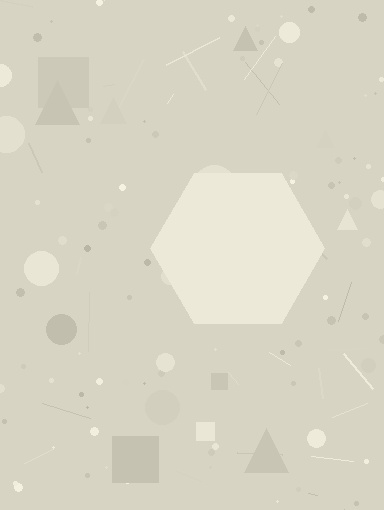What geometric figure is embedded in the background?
A hexagon is embedded in the background.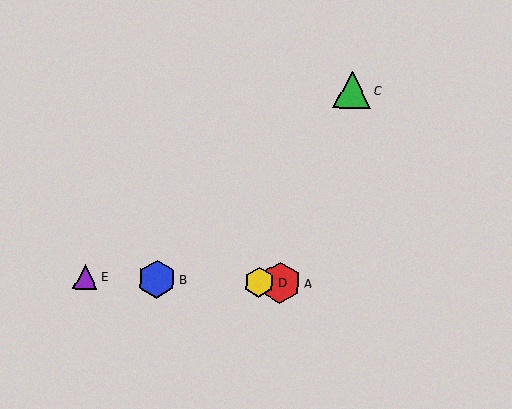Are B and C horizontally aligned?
No, B is at y≈279 and C is at y≈90.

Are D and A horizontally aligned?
Yes, both are at y≈282.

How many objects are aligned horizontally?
4 objects (A, B, D, E) are aligned horizontally.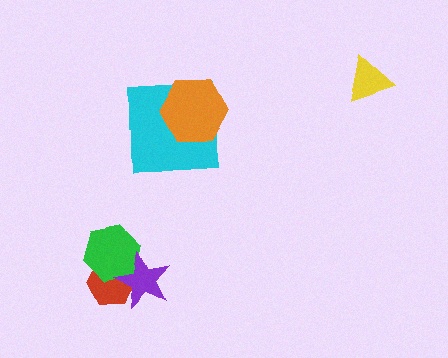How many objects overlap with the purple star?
2 objects overlap with the purple star.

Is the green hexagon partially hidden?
Yes, it is partially covered by another shape.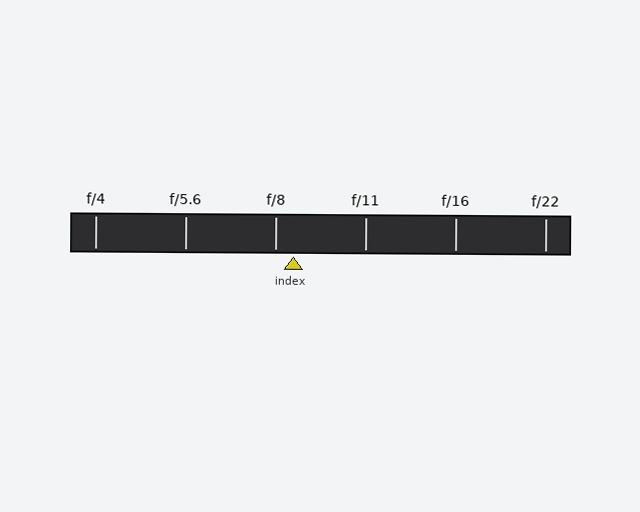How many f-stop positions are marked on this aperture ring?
There are 6 f-stop positions marked.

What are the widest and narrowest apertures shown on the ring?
The widest aperture shown is f/4 and the narrowest is f/22.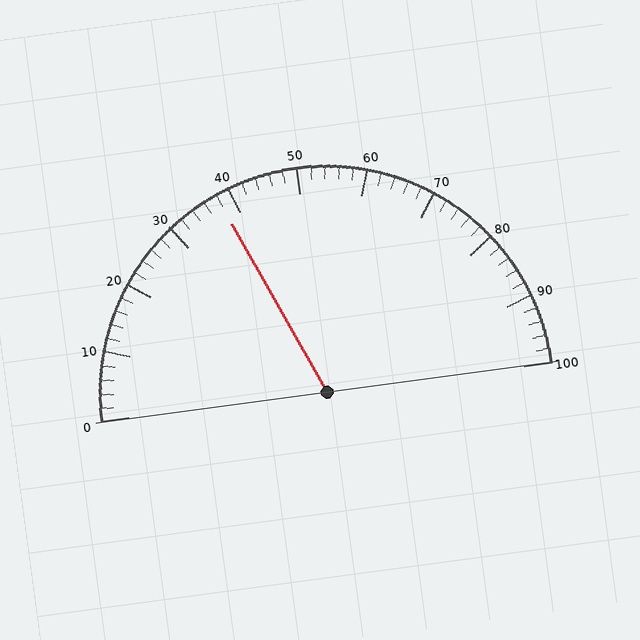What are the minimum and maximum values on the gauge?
The gauge ranges from 0 to 100.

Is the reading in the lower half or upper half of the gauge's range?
The reading is in the lower half of the range (0 to 100).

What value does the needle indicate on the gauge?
The needle indicates approximately 38.